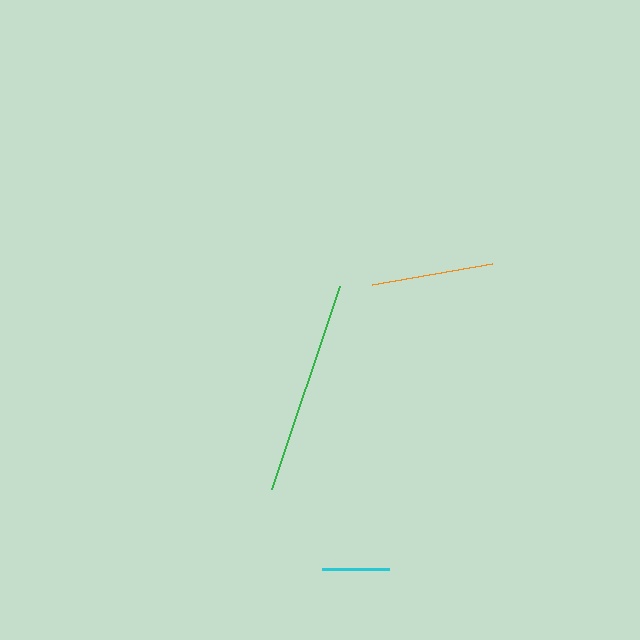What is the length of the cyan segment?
The cyan segment is approximately 67 pixels long.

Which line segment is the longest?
The green line is the longest at approximately 214 pixels.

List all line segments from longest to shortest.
From longest to shortest: green, orange, cyan.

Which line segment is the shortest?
The cyan line is the shortest at approximately 67 pixels.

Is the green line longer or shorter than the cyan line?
The green line is longer than the cyan line.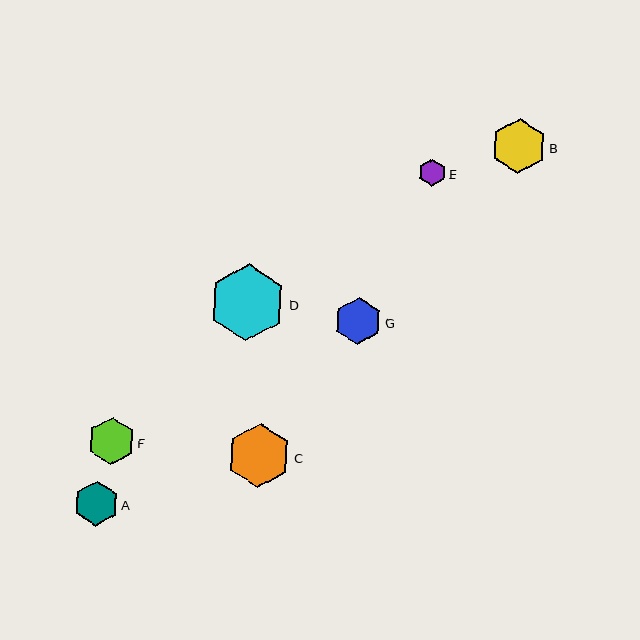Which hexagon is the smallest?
Hexagon E is the smallest with a size of approximately 28 pixels.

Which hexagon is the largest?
Hexagon D is the largest with a size of approximately 77 pixels.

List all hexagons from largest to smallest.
From largest to smallest: D, C, B, G, F, A, E.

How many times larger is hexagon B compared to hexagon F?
Hexagon B is approximately 1.2 times the size of hexagon F.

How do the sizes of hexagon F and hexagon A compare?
Hexagon F and hexagon A are approximately the same size.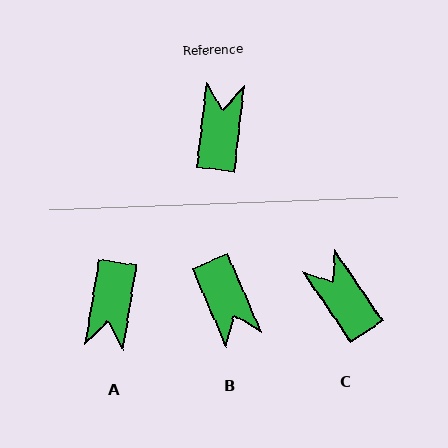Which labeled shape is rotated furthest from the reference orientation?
A, about 178 degrees away.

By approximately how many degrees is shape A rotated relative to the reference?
Approximately 178 degrees counter-clockwise.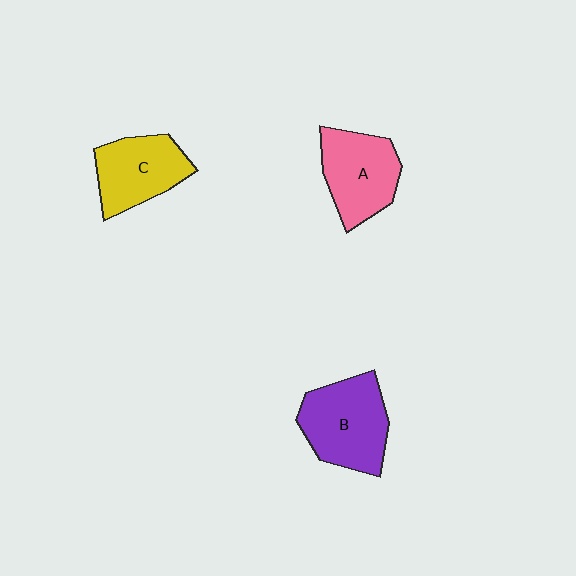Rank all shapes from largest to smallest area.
From largest to smallest: B (purple), A (pink), C (yellow).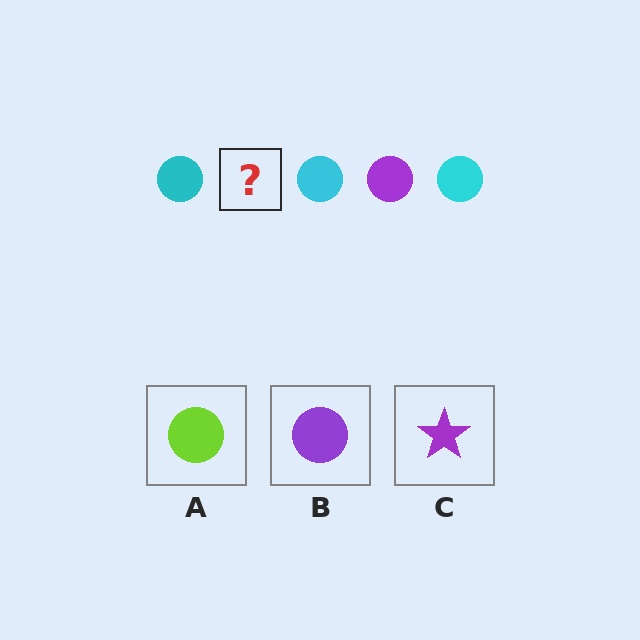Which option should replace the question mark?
Option B.